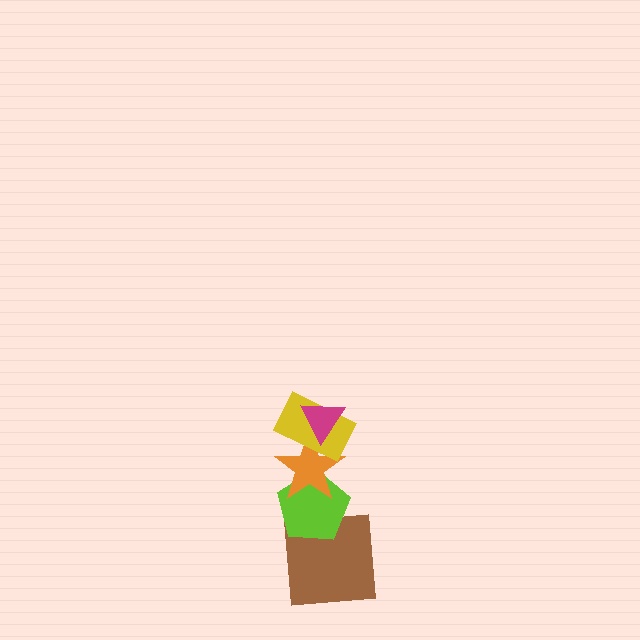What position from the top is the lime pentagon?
The lime pentagon is 4th from the top.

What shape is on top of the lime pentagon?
The orange star is on top of the lime pentagon.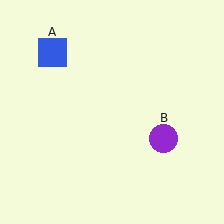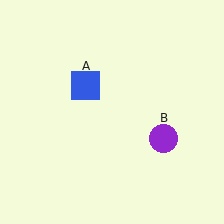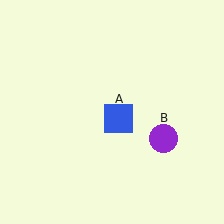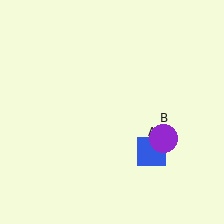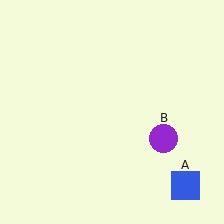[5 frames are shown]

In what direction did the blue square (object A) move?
The blue square (object A) moved down and to the right.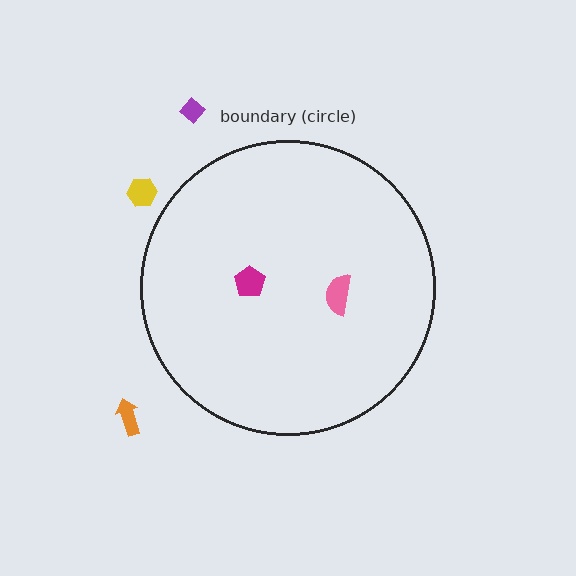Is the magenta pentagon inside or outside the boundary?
Inside.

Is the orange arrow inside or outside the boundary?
Outside.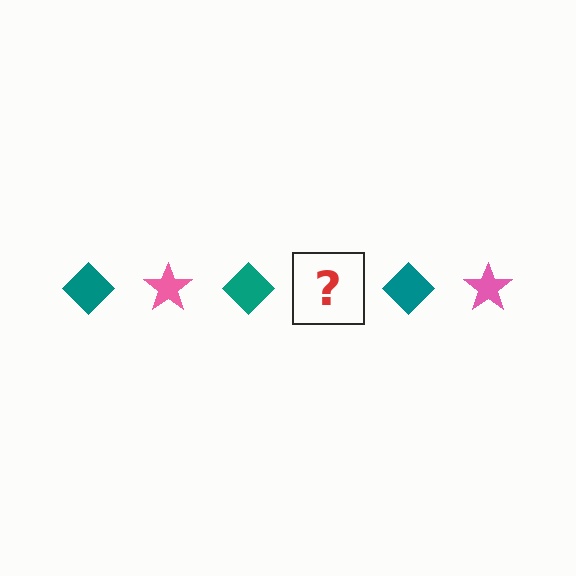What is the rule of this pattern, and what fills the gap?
The rule is that the pattern alternates between teal diamond and pink star. The gap should be filled with a pink star.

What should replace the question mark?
The question mark should be replaced with a pink star.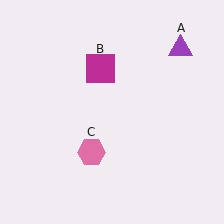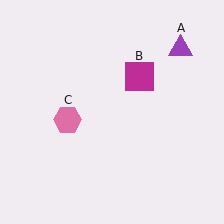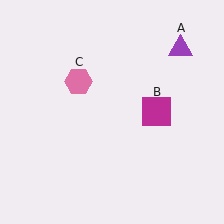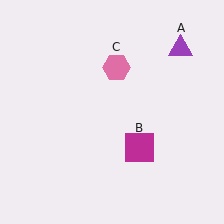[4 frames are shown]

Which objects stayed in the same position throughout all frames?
Purple triangle (object A) remained stationary.